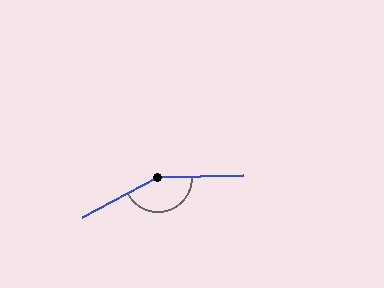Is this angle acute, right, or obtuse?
It is obtuse.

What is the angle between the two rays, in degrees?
Approximately 153 degrees.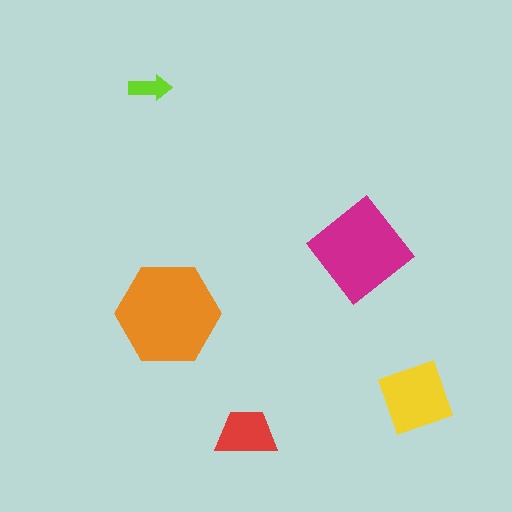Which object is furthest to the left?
The lime arrow is leftmost.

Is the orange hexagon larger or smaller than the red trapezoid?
Larger.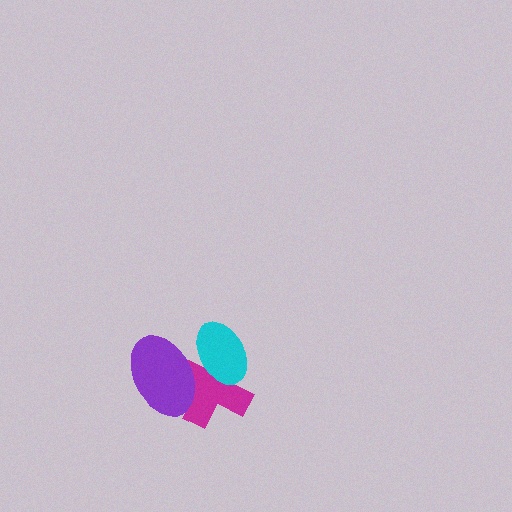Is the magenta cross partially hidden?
Yes, it is partially covered by another shape.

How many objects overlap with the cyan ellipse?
2 objects overlap with the cyan ellipse.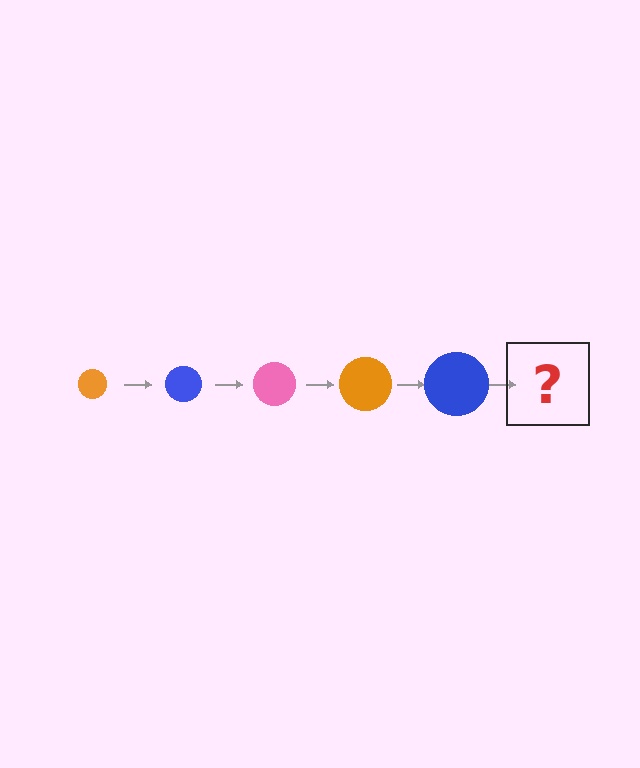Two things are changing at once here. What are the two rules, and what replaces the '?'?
The two rules are that the circle grows larger each step and the color cycles through orange, blue, and pink. The '?' should be a pink circle, larger than the previous one.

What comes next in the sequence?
The next element should be a pink circle, larger than the previous one.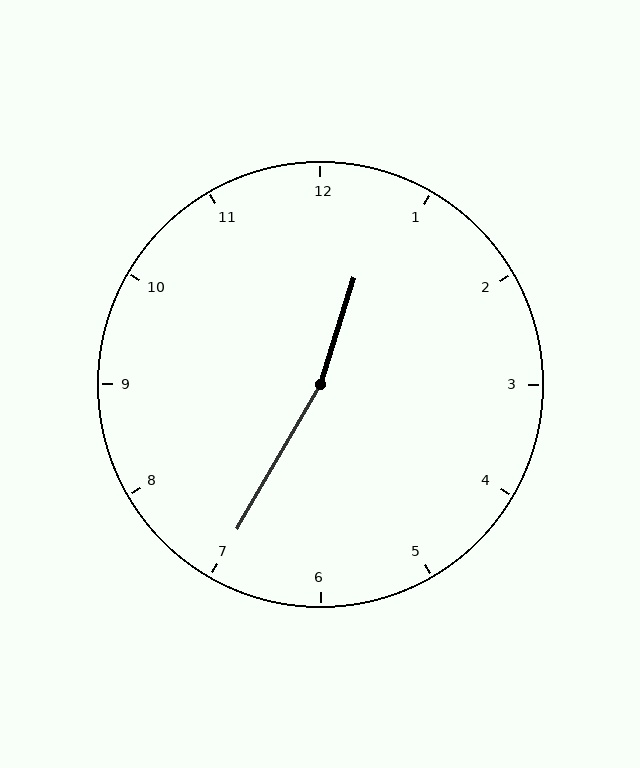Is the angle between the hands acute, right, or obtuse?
It is obtuse.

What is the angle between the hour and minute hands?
Approximately 168 degrees.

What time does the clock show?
12:35.